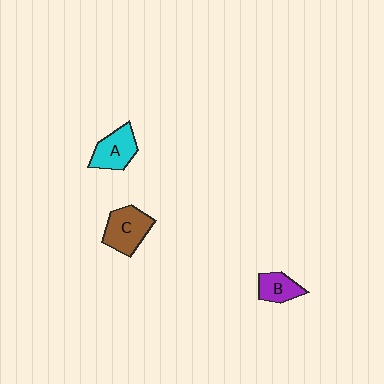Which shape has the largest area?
Shape C (brown).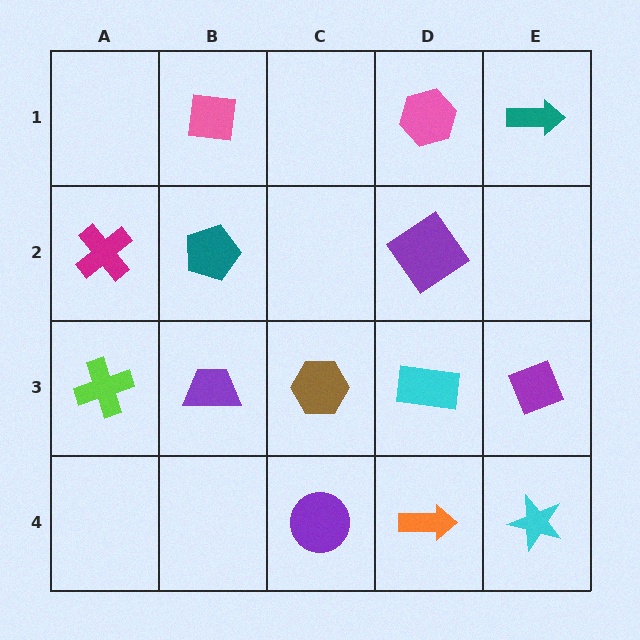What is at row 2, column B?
A teal pentagon.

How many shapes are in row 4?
3 shapes.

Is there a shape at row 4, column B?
No, that cell is empty.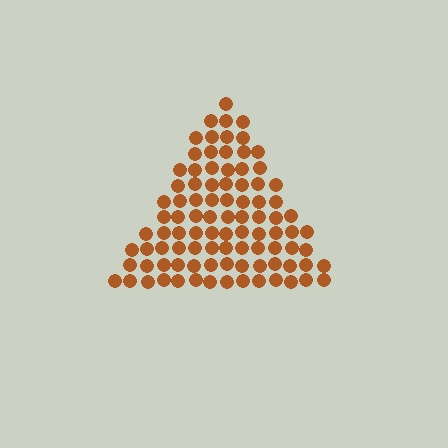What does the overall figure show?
The overall figure shows a triangle.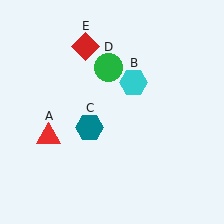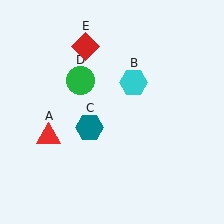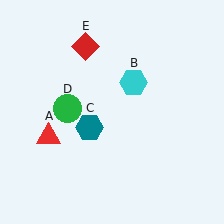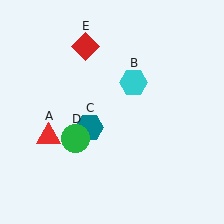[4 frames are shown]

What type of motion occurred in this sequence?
The green circle (object D) rotated counterclockwise around the center of the scene.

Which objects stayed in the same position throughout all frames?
Red triangle (object A) and cyan hexagon (object B) and teal hexagon (object C) and red diamond (object E) remained stationary.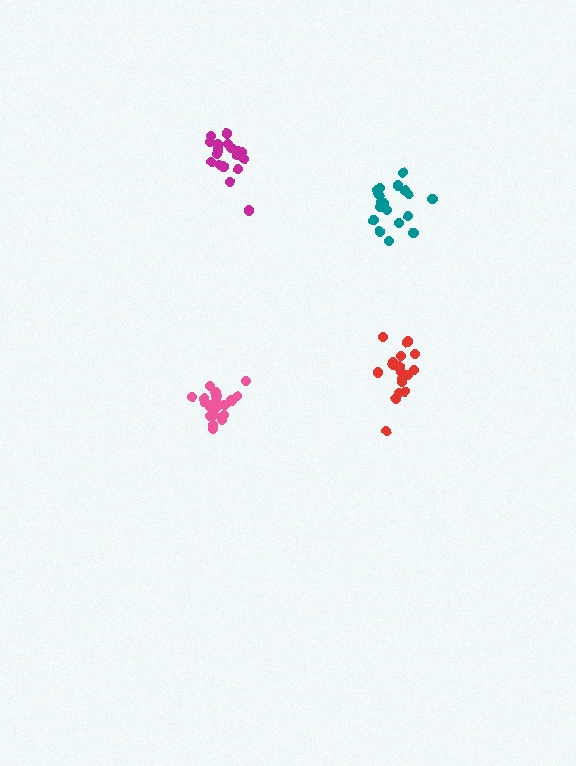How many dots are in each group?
Group 1: 18 dots, Group 2: 19 dots, Group 3: 18 dots, Group 4: 20 dots (75 total).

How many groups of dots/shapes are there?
There are 4 groups.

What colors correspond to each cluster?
The clusters are colored: red, magenta, teal, pink.